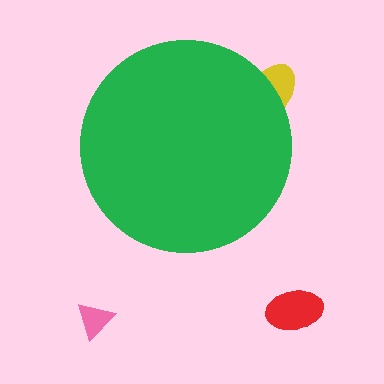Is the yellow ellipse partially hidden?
Yes, the yellow ellipse is partially hidden behind the green circle.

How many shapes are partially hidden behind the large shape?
1 shape is partially hidden.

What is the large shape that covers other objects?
A green circle.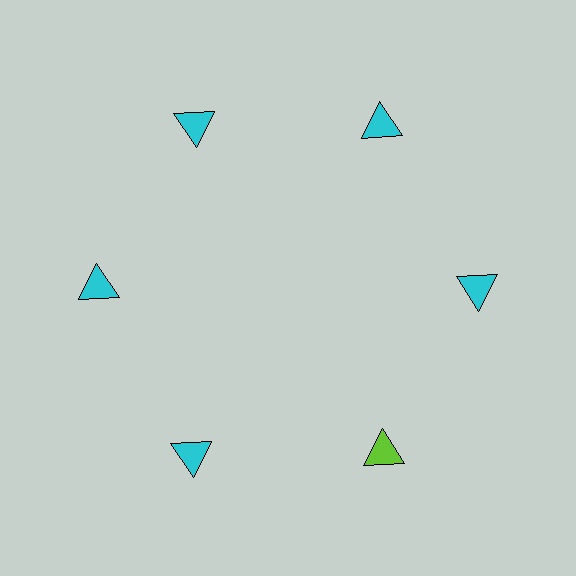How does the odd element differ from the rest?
It has a different color: lime instead of cyan.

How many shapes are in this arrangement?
There are 6 shapes arranged in a ring pattern.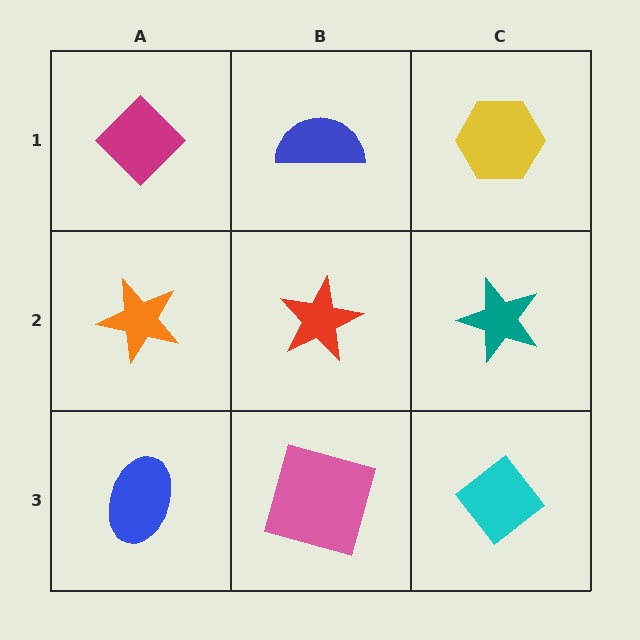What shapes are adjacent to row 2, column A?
A magenta diamond (row 1, column A), a blue ellipse (row 3, column A), a red star (row 2, column B).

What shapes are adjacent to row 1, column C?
A teal star (row 2, column C), a blue semicircle (row 1, column B).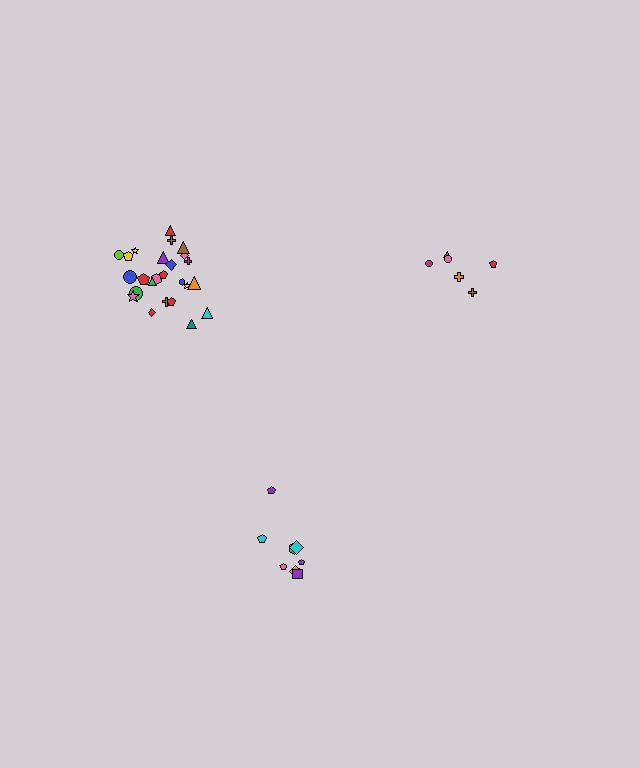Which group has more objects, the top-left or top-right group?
The top-left group.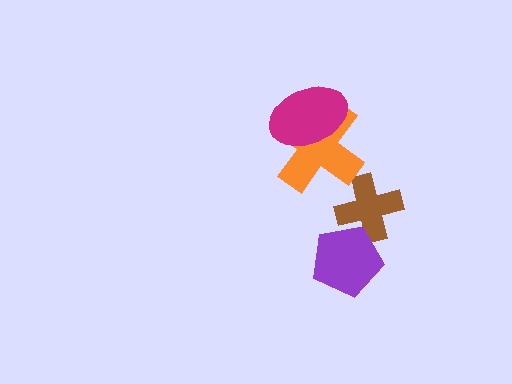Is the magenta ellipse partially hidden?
No, no other shape covers it.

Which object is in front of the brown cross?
The purple pentagon is in front of the brown cross.